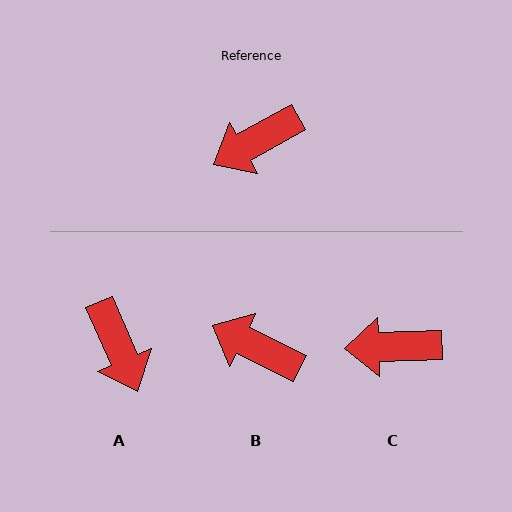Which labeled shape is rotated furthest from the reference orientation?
A, about 84 degrees away.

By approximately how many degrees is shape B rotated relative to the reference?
Approximately 55 degrees clockwise.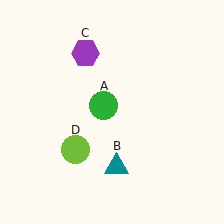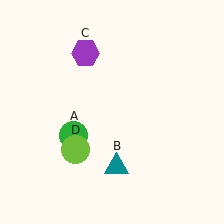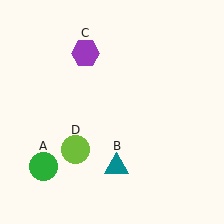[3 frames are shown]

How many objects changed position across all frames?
1 object changed position: green circle (object A).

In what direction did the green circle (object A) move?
The green circle (object A) moved down and to the left.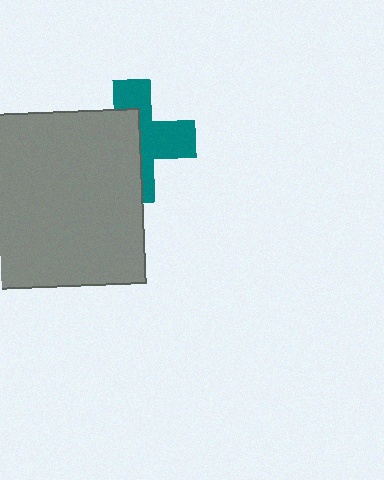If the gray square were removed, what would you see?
You would see the complete teal cross.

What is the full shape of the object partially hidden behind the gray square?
The partially hidden object is a teal cross.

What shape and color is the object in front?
The object in front is a gray square.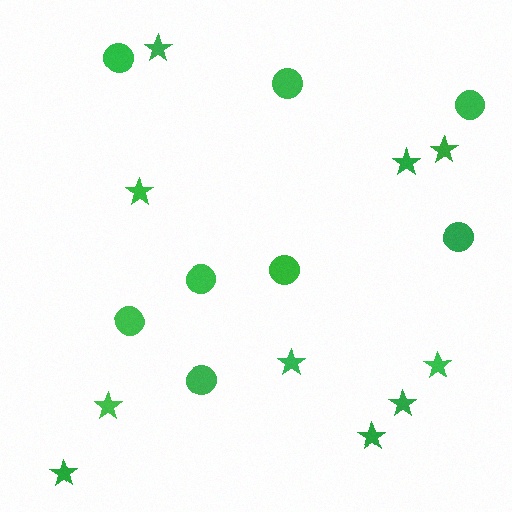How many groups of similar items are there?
There are 2 groups: one group of stars (10) and one group of circles (8).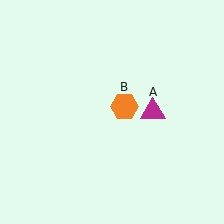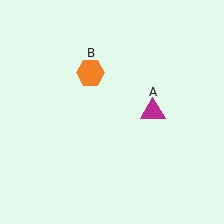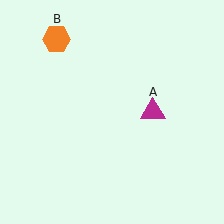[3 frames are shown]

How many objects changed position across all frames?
1 object changed position: orange hexagon (object B).